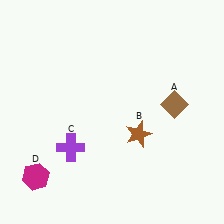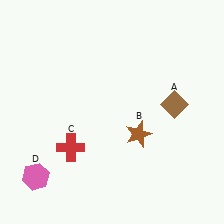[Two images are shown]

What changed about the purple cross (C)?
In Image 1, C is purple. In Image 2, it changed to red.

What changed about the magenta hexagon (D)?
In Image 1, D is magenta. In Image 2, it changed to pink.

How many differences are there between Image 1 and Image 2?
There are 2 differences between the two images.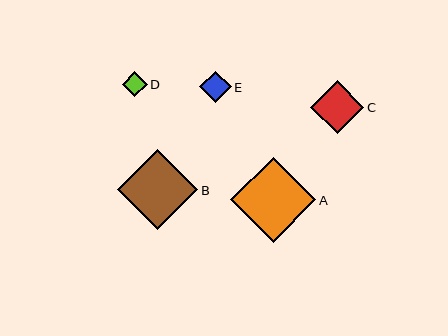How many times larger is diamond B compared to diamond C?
Diamond B is approximately 1.5 times the size of diamond C.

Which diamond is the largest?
Diamond A is the largest with a size of approximately 85 pixels.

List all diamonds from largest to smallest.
From largest to smallest: A, B, C, E, D.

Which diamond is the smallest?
Diamond D is the smallest with a size of approximately 25 pixels.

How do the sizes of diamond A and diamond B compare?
Diamond A and diamond B are approximately the same size.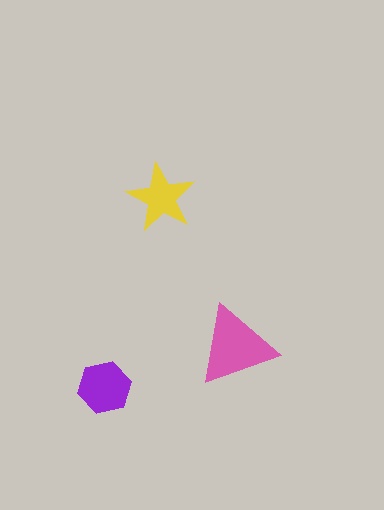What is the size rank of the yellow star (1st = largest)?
3rd.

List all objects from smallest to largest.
The yellow star, the purple hexagon, the pink triangle.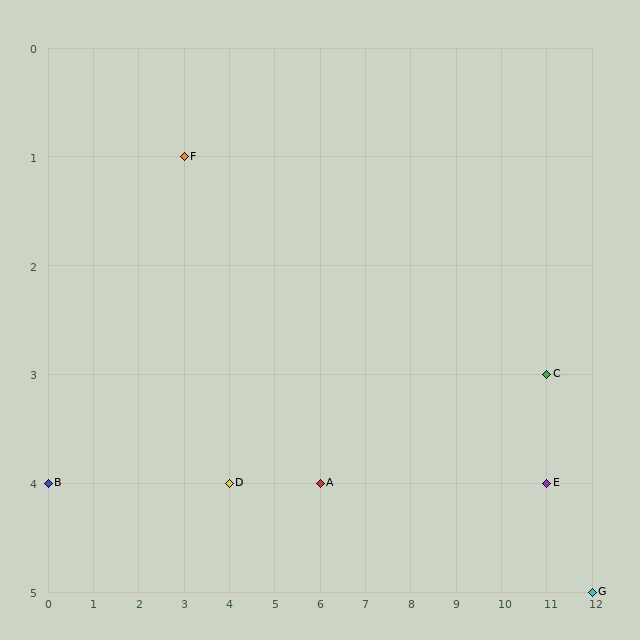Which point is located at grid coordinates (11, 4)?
Point E is at (11, 4).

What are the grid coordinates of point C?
Point C is at grid coordinates (11, 3).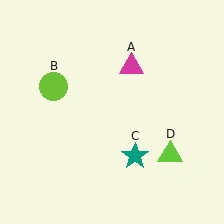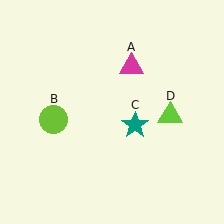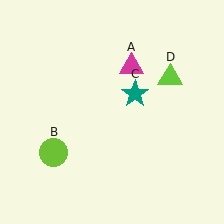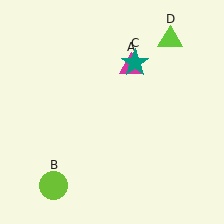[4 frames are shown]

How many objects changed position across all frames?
3 objects changed position: lime circle (object B), teal star (object C), lime triangle (object D).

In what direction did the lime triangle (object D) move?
The lime triangle (object D) moved up.